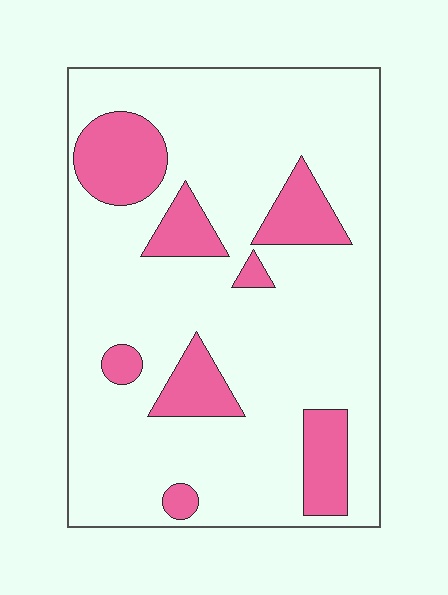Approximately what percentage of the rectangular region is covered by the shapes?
Approximately 20%.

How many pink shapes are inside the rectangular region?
8.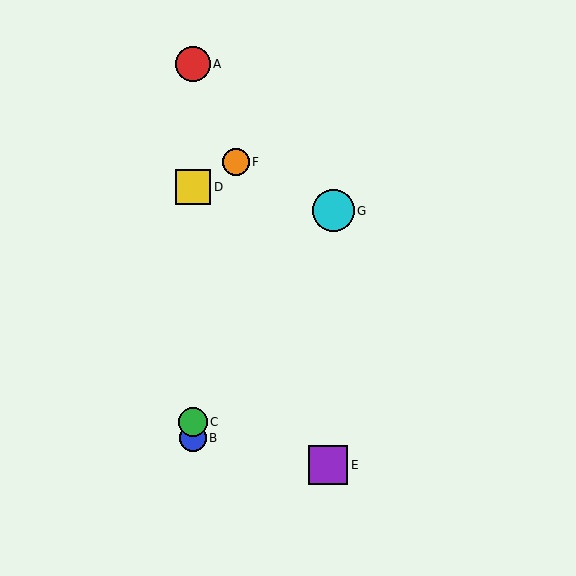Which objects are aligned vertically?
Objects A, B, C, D are aligned vertically.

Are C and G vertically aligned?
No, C is at x≈193 and G is at x≈333.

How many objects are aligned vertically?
4 objects (A, B, C, D) are aligned vertically.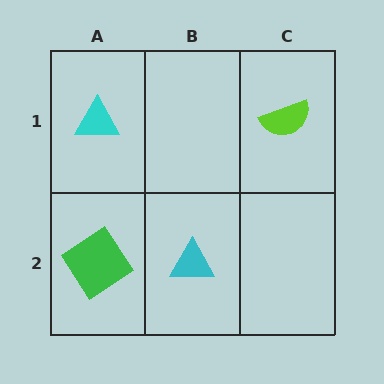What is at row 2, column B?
A cyan triangle.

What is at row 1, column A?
A cyan triangle.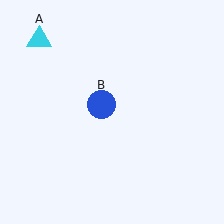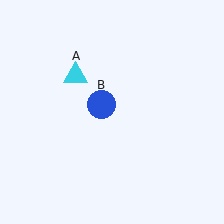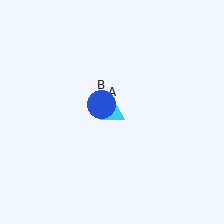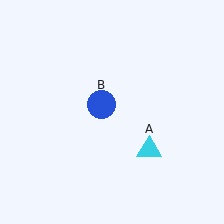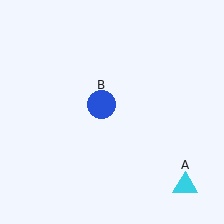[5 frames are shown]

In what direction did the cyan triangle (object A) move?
The cyan triangle (object A) moved down and to the right.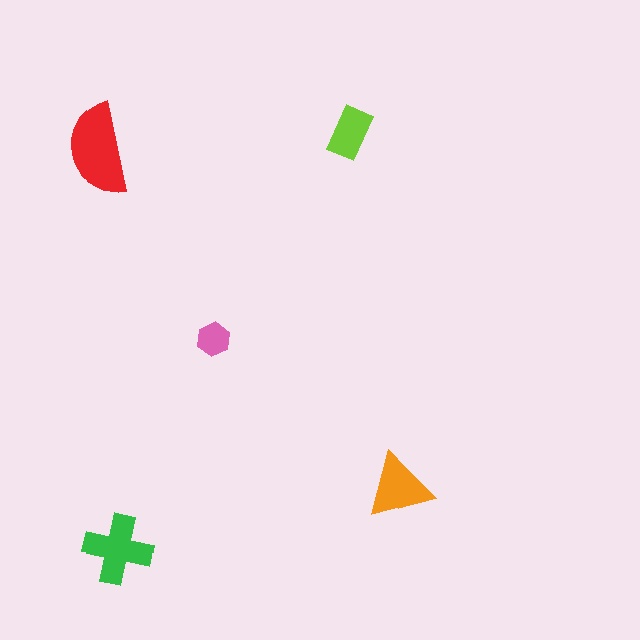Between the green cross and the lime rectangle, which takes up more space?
The green cross.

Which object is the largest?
The red semicircle.